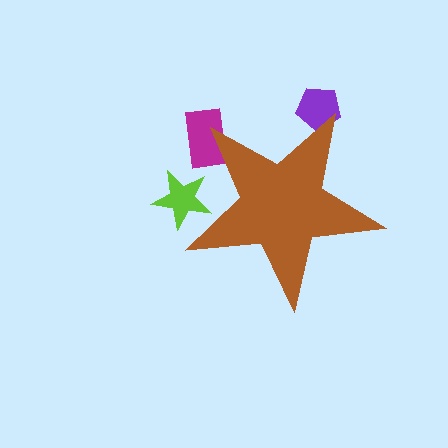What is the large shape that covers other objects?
A brown star.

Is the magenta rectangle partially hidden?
Yes, the magenta rectangle is partially hidden behind the brown star.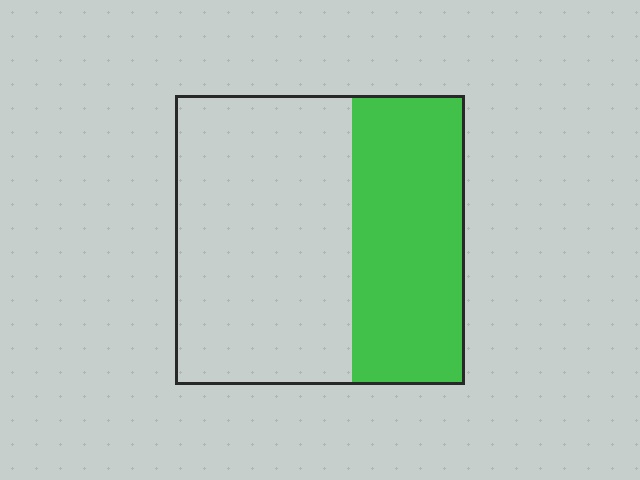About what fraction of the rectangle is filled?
About two fifths (2/5).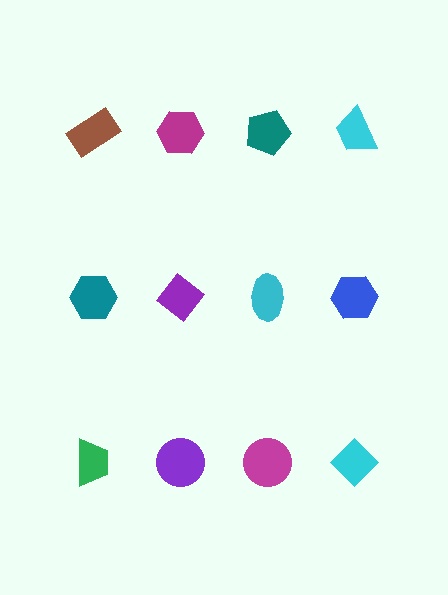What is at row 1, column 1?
A brown rectangle.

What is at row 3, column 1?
A green trapezoid.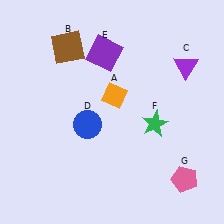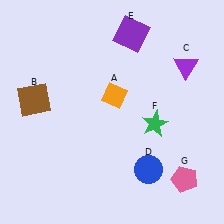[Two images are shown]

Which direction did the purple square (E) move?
The purple square (E) moved right.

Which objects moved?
The objects that moved are: the brown square (B), the blue circle (D), the purple square (E).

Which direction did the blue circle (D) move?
The blue circle (D) moved right.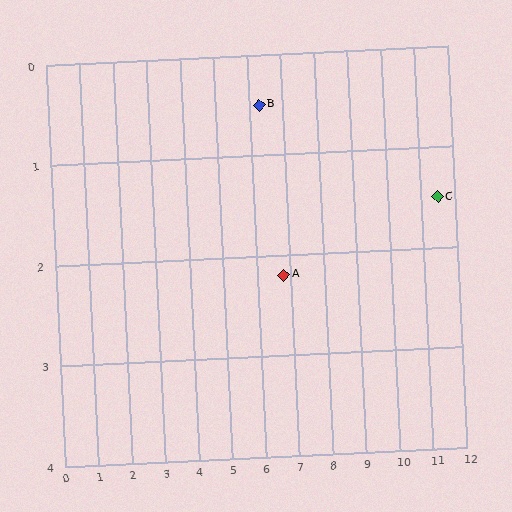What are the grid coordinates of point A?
Point A is at approximately (6.8, 2.2).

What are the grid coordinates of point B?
Point B is at approximately (6.3, 0.5).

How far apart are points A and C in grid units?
Points A and C are about 4.8 grid units apart.